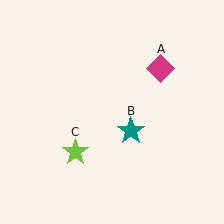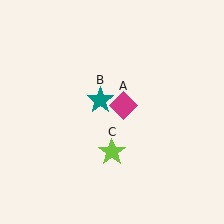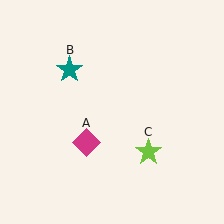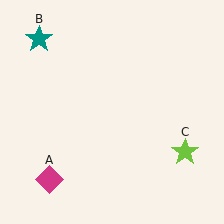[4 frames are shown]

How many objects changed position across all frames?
3 objects changed position: magenta diamond (object A), teal star (object B), lime star (object C).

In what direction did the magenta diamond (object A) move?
The magenta diamond (object A) moved down and to the left.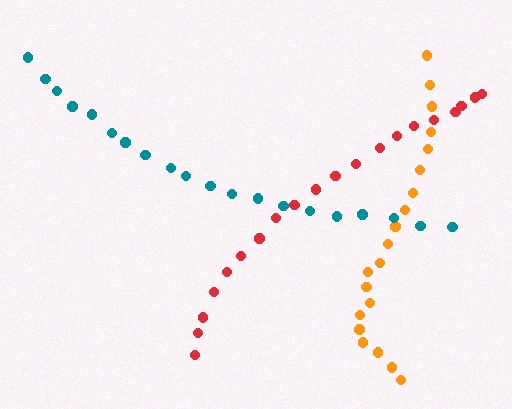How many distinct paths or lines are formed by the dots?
There are 3 distinct paths.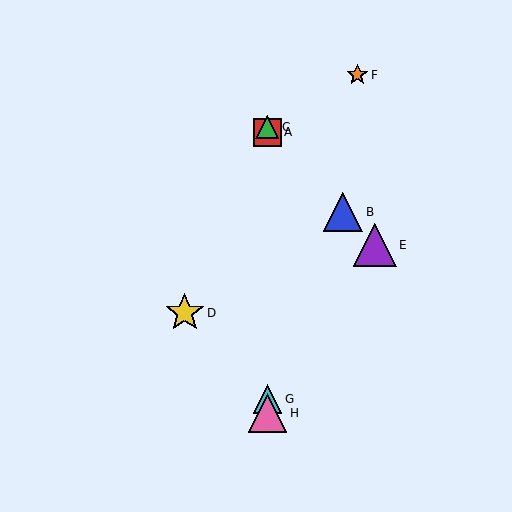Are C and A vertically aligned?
Yes, both are at x≈267.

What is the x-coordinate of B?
Object B is at x≈343.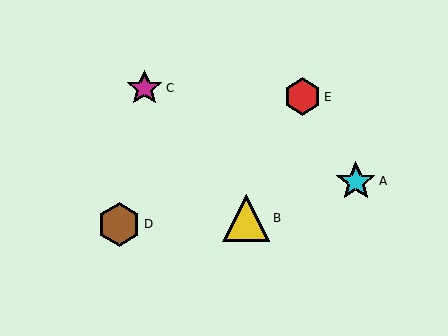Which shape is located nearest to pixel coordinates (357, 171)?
The cyan star (labeled A) at (356, 181) is nearest to that location.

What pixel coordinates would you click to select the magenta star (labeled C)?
Click at (145, 88) to select the magenta star C.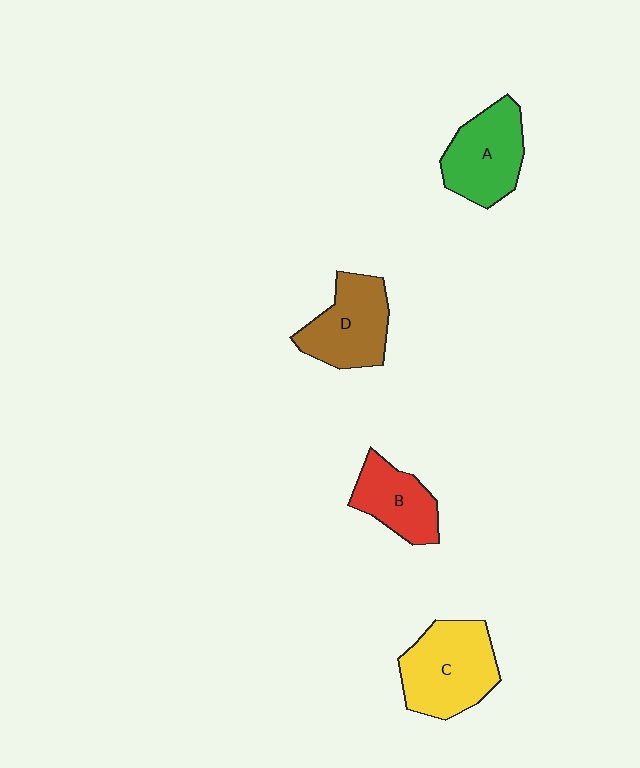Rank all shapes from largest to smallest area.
From largest to smallest: C (yellow), A (green), D (brown), B (red).